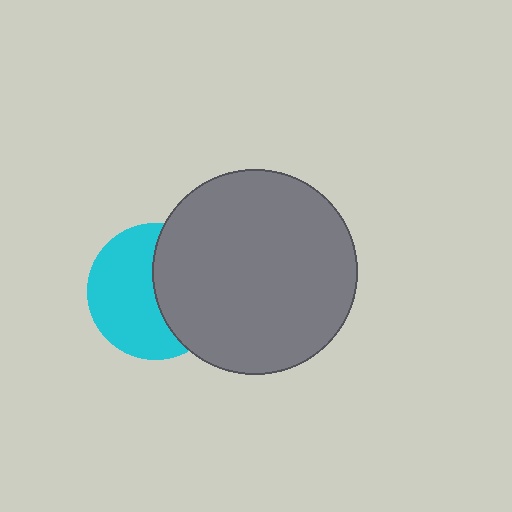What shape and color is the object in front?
The object in front is a gray circle.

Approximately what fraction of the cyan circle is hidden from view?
Roughly 44% of the cyan circle is hidden behind the gray circle.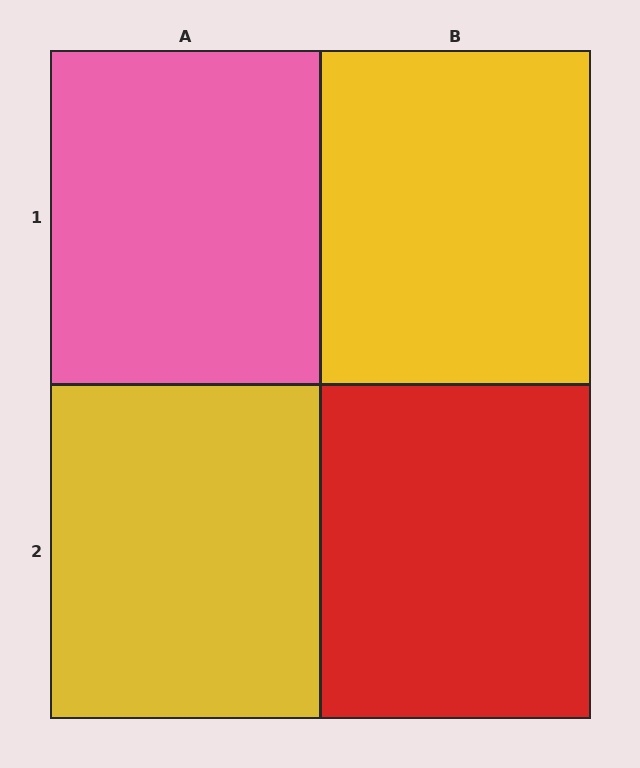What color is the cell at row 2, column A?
Yellow.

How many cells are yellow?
2 cells are yellow.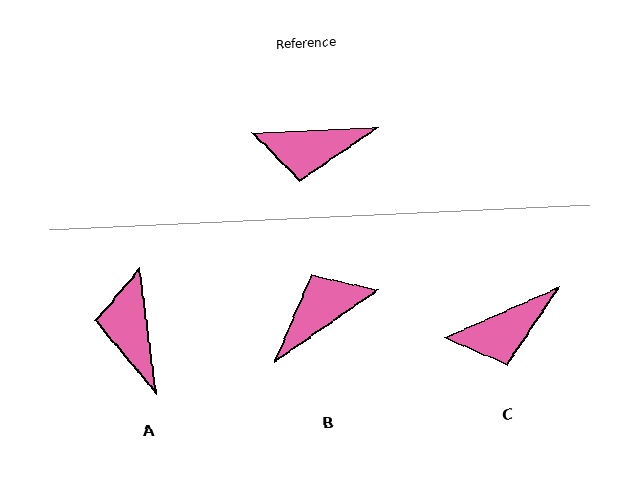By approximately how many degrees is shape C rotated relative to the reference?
Approximately 21 degrees counter-clockwise.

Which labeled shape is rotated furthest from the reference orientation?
B, about 148 degrees away.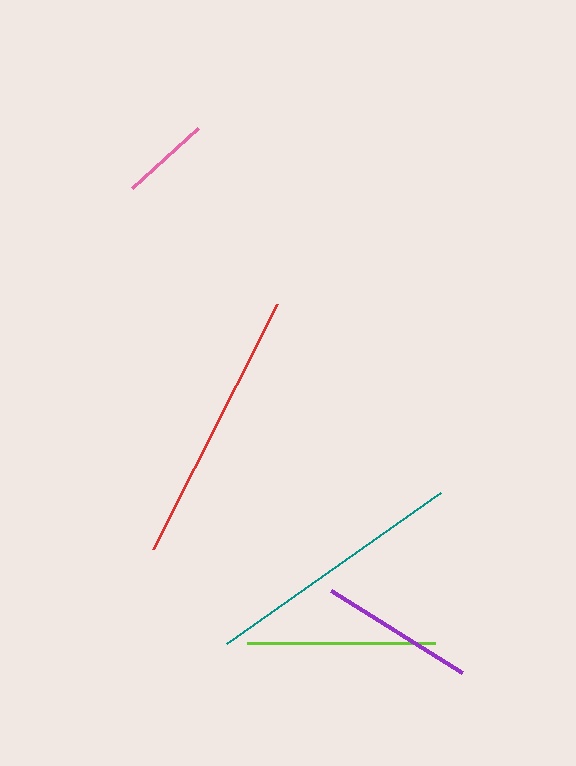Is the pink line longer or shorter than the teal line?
The teal line is longer than the pink line.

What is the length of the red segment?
The red segment is approximately 275 pixels long.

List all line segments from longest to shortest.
From longest to shortest: red, teal, lime, purple, pink.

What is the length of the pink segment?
The pink segment is approximately 89 pixels long.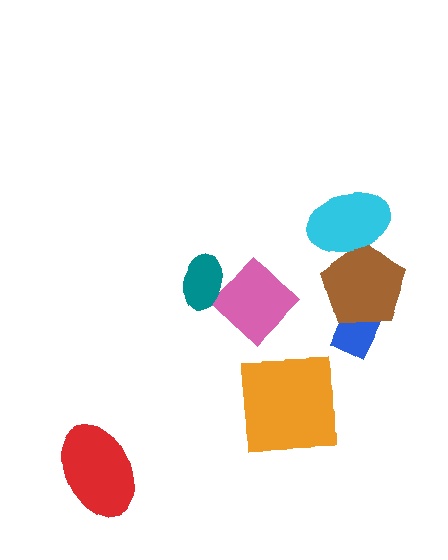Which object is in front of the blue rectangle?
The brown pentagon is in front of the blue rectangle.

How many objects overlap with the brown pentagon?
2 objects overlap with the brown pentagon.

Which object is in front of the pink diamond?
The teal ellipse is in front of the pink diamond.